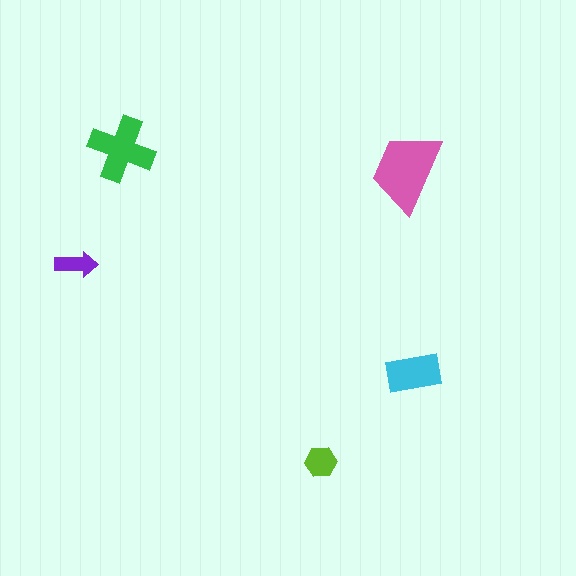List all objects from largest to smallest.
The pink trapezoid, the green cross, the cyan rectangle, the lime hexagon, the purple arrow.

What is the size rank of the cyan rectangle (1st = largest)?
3rd.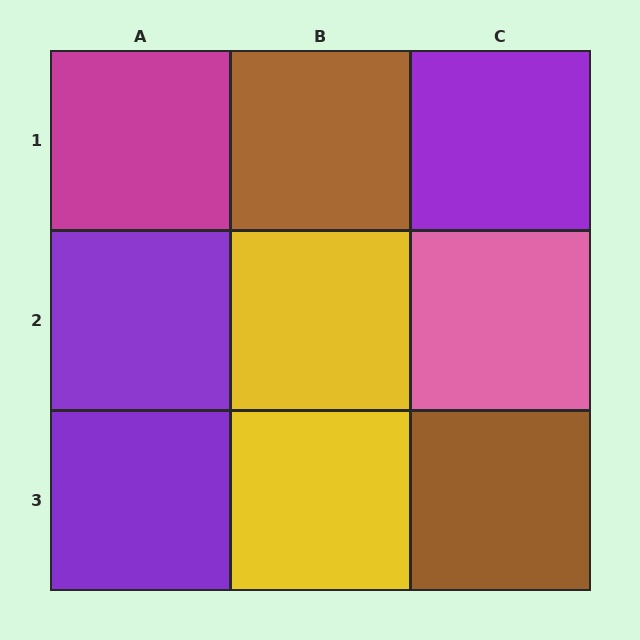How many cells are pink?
1 cell is pink.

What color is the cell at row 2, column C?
Pink.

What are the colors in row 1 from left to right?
Magenta, brown, purple.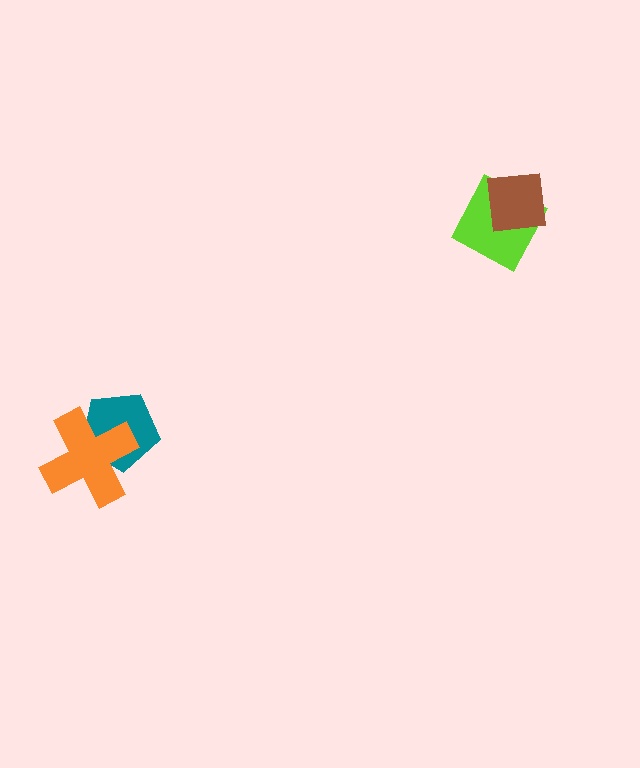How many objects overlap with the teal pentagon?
1 object overlaps with the teal pentagon.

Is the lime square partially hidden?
Yes, it is partially covered by another shape.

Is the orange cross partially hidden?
No, no other shape covers it.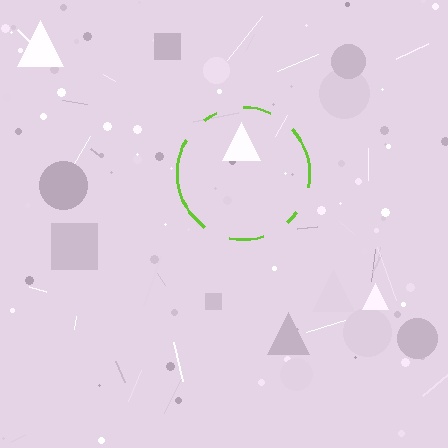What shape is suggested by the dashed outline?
The dashed outline suggests a circle.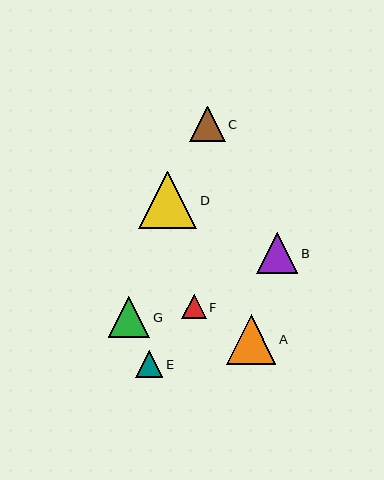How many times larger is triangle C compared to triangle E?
Triangle C is approximately 1.3 times the size of triangle E.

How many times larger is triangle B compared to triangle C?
Triangle B is approximately 1.2 times the size of triangle C.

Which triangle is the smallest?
Triangle F is the smallest with a size of approximately 24 pixels.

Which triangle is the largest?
Triangle D is the largest with a size of approximately 58 pixels.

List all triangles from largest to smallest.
From largest to smallest: D, A, G, B, C, E, F.